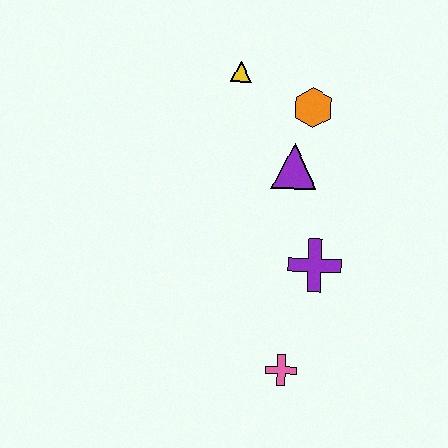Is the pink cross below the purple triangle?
Yes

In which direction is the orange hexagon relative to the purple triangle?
The orange hexagon is above the purple triangle.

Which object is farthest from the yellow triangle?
The pink cross is farthest from the yellow triangle.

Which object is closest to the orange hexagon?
The purple triangle is closest to the orange hexagon.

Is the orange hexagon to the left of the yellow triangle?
No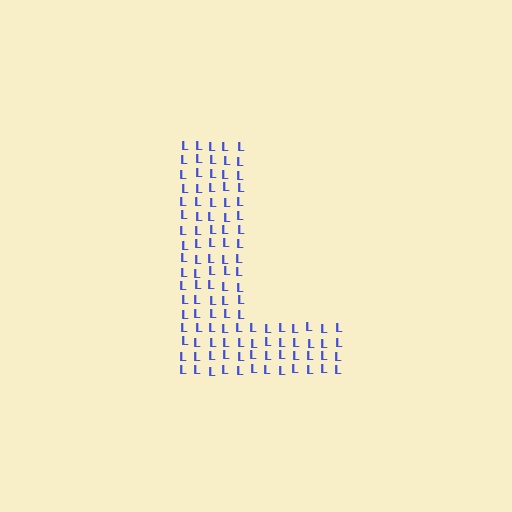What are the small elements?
The small elements are letter L's.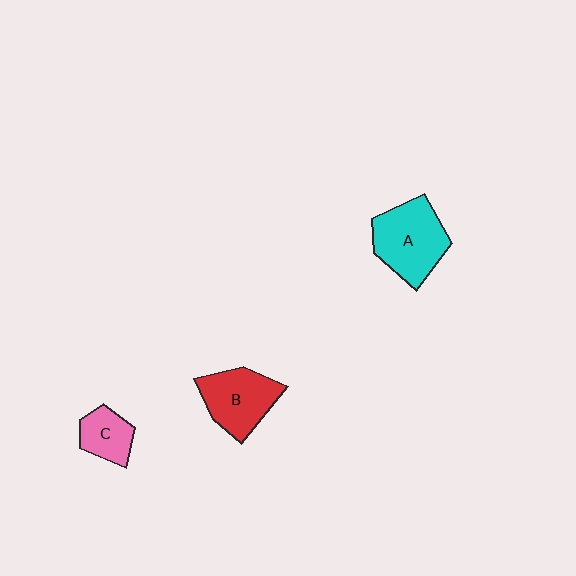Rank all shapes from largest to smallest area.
From largest to smallest: A (cyan), B (red), C (pink).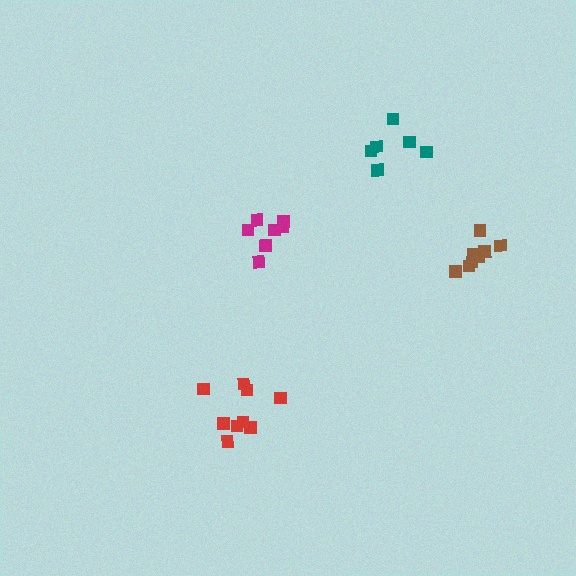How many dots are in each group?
Group 1: 8 dots, Group 2: 9 dots, Group 3: 6 dots, Group 4: 9 dots (32 total).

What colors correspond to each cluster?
The clusters are colored: magenta, brown, teal, red.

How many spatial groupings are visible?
There are 4 spatial groupings.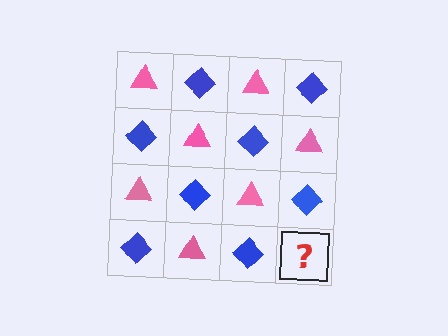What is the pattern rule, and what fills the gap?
The rule is that it alternates pink triangle and blue diamond in a checkerboard pattern. The gap should be filled with a pink triangle.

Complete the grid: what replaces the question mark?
The question mark should be replaced with a pink triangle.